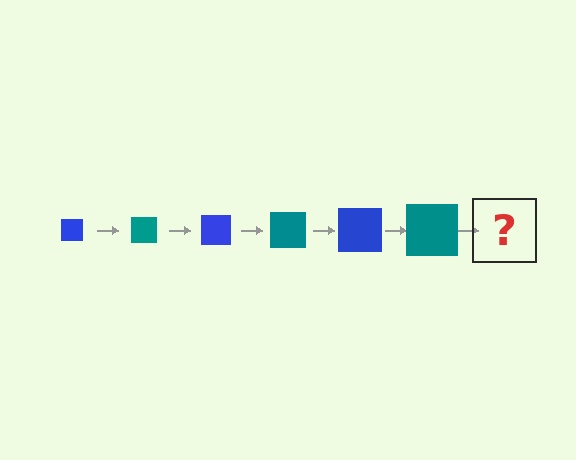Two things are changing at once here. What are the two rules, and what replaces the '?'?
The two rules are that the square grows larger each step and the color cycles through blue and teal. The '?' should be a blue square, larger than the previous one.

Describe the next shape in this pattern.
It should be a blue square, larger than the previous one.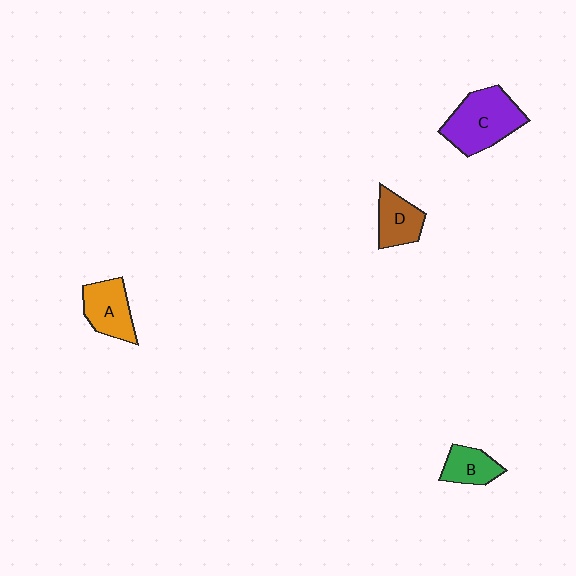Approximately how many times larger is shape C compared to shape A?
Approximately 1.5 times.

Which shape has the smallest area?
Shape B (green).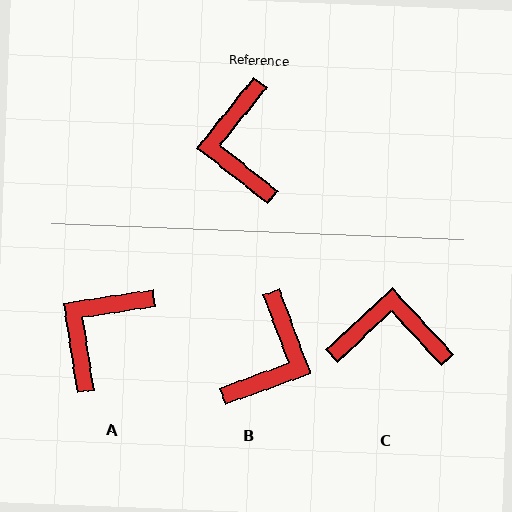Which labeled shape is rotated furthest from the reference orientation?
B, about 149 degrees away.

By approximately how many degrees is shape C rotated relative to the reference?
Approximately 98 degrees clockwise.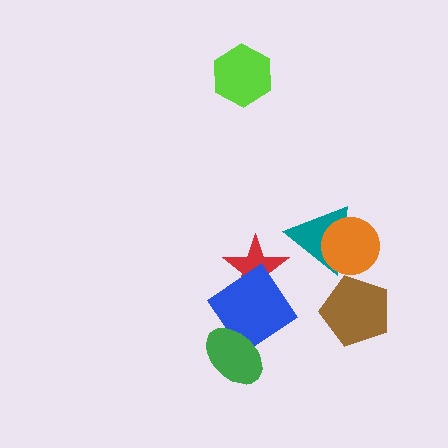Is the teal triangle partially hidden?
Yes, it is partially covered by another shape.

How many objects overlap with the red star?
1 object overlaps with the red star.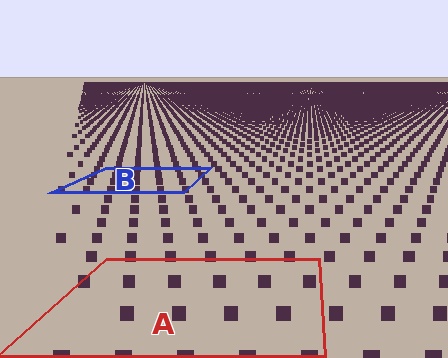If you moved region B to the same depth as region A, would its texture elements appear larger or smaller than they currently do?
They would appear larger. At a closer depth, the same texture elements are projected at a bigger on-screen size.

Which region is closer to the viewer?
Region A is closer. The texture elements there are larger and more spread out.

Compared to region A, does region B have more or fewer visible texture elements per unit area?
Region B has more texture elements per unit area — they are packed more densely because it is farther away.